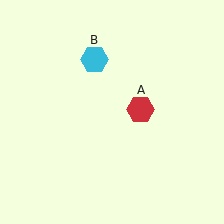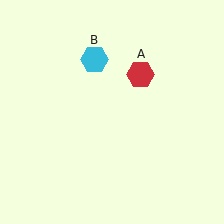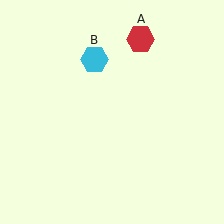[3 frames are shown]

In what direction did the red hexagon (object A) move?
The red hexagon (object A) moved up.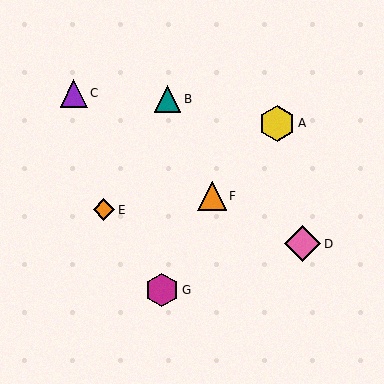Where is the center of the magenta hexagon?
The center of the magenta hexagon is at (162, 290).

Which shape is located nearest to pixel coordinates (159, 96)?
The teal triangle (labeled B) at (168, 99) is nearest to that location.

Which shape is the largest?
The pink diamond (labeled D) is the largest.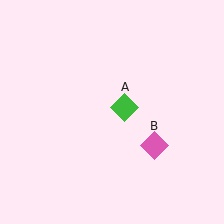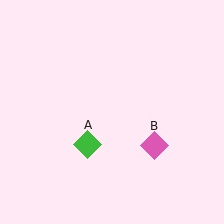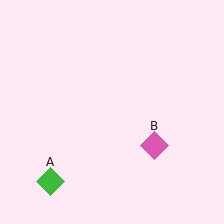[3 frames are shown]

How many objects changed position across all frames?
1 object changed position: green diamond (object A).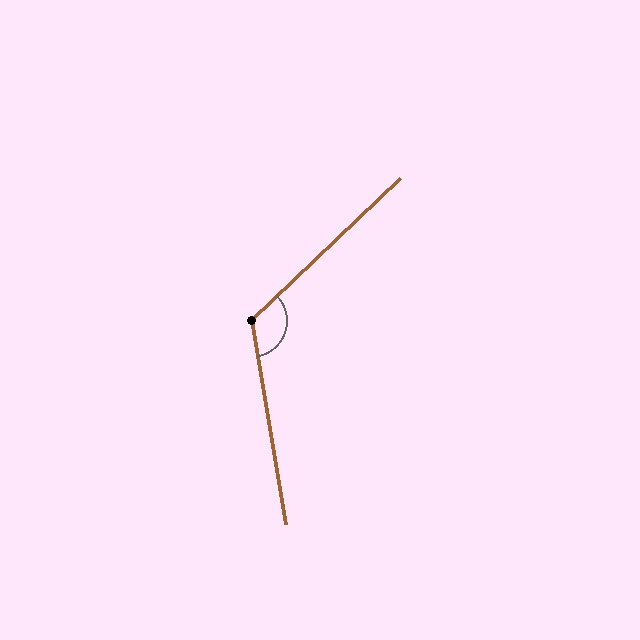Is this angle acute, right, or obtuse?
It is obtuse.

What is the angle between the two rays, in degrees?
Approximately 124 degrees.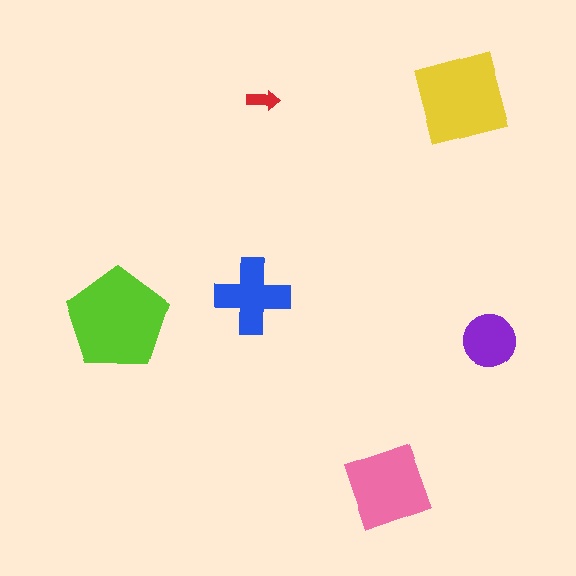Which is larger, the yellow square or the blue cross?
The yellow square.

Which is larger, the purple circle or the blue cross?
The blue cross.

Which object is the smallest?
The red arrow.